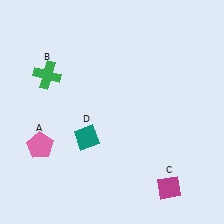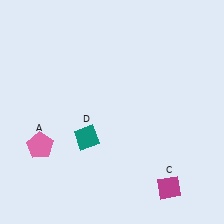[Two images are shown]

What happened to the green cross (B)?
The green cross (B) was removed in Image 2. It was in the top-left area of Image 1.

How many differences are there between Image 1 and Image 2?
There is 1 difference between the two images.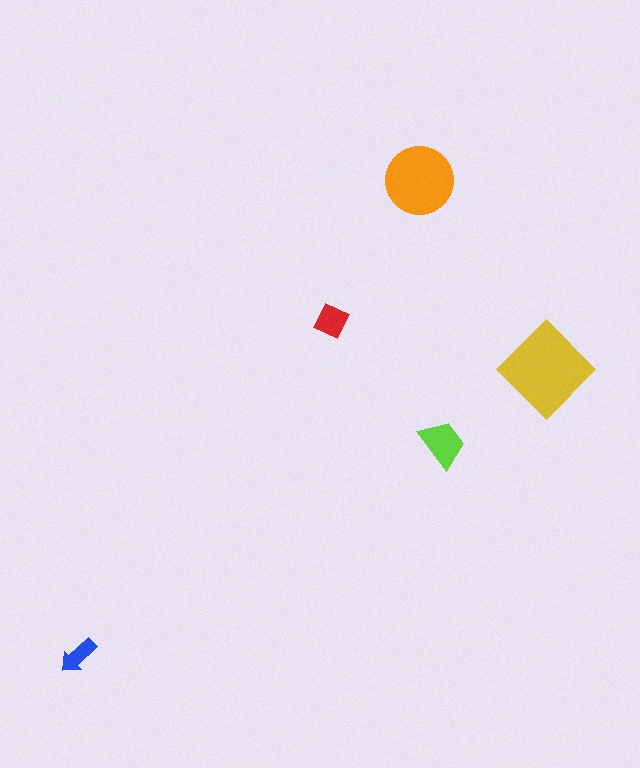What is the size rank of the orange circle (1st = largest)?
2nd.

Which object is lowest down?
The blue arrow is bottommost.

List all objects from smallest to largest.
The blue arrow, the red square, the lime trapezoid, the orange circle, the yellow diamond.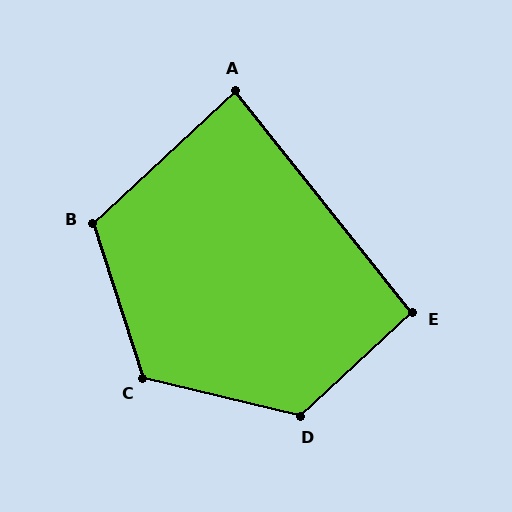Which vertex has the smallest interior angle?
A, at approximately 86 degrees.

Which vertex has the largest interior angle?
D, at approximately 123 degrees.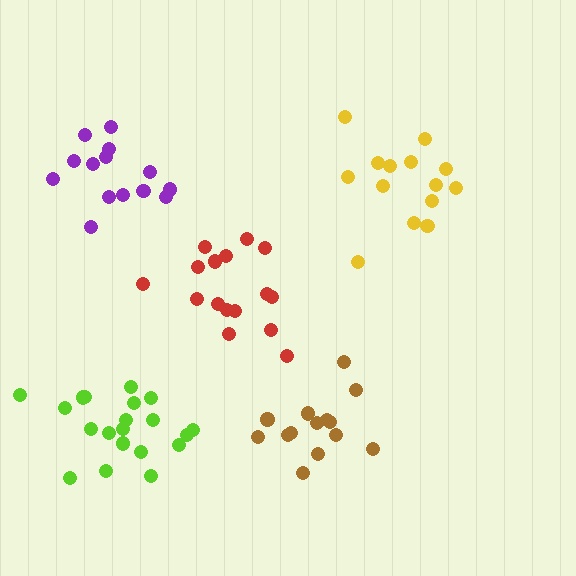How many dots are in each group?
Group 1: 14 dots, Group 2: 14 dots, Group 3: 20 dots, Group 4: 14 dots, Group 5: 16 dots (78 total).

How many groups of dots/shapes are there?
There are 5 groups.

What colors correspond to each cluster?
The clusters are colored: purple, brown, lime, yellow, red.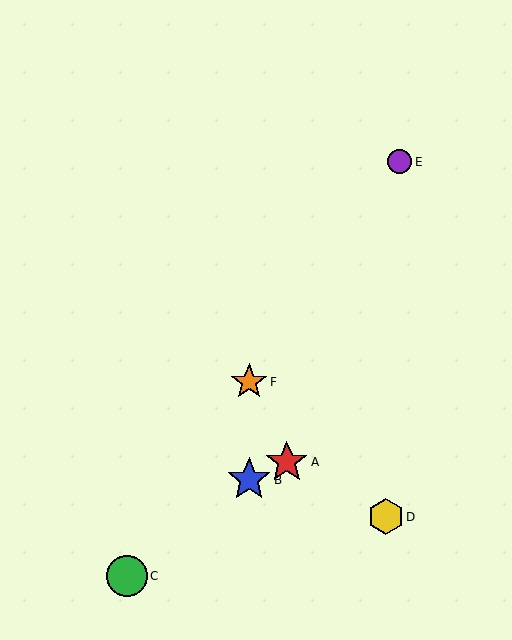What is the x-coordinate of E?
Object E is at x≈400.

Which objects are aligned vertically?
Objects B, F are aligned vertically.